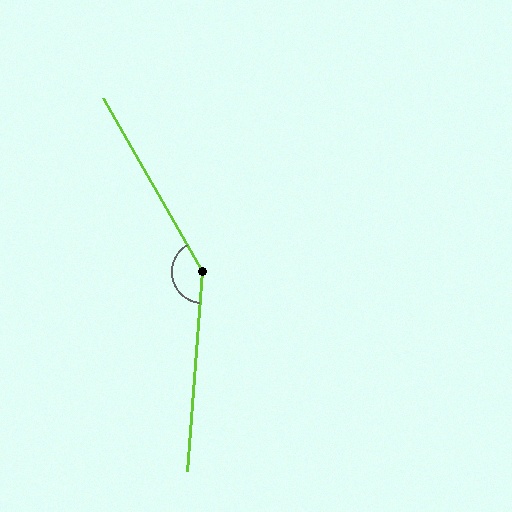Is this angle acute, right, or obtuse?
It is obtuse.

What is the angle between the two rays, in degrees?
Approximately 146 degrees.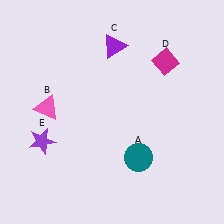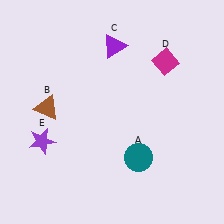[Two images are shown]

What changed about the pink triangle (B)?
In Image 1, B is pink. In Image 2, it changed to brown.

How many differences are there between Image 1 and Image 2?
There is 1 difference between the two images.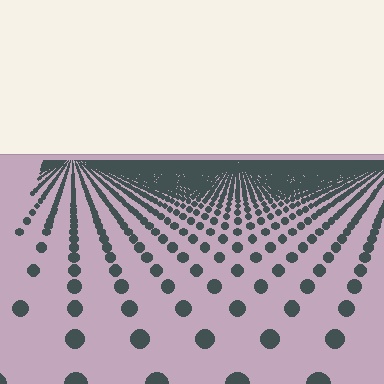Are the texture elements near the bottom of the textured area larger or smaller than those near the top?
Larger. Near the bottom, elements are closer to the viewer and appear at a bigger on-screen size.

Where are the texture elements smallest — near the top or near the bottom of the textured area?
Near the top.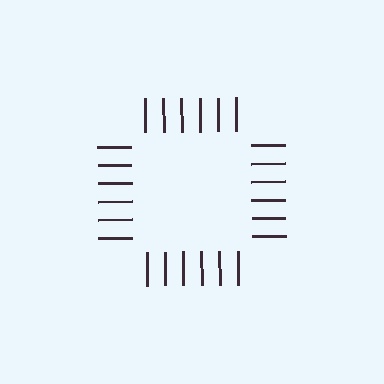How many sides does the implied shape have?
4 sides — the line-ends trace a square.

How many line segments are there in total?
24 — 6 along each of the 4 edges.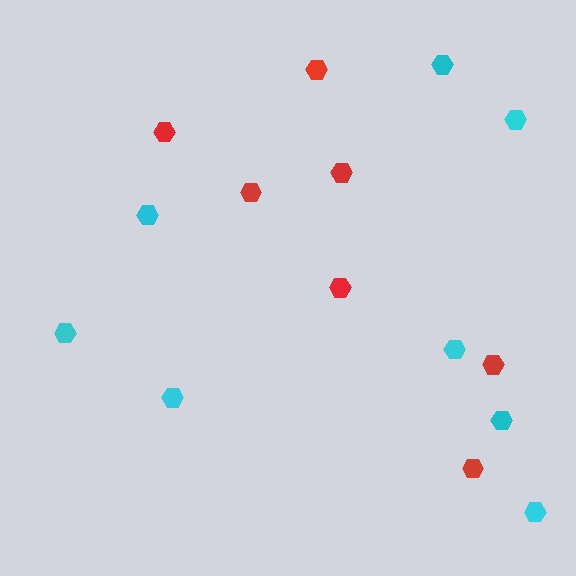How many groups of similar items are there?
There are 2 groups: one group of cyan hexagons (8) and one group of red hexagons (7).